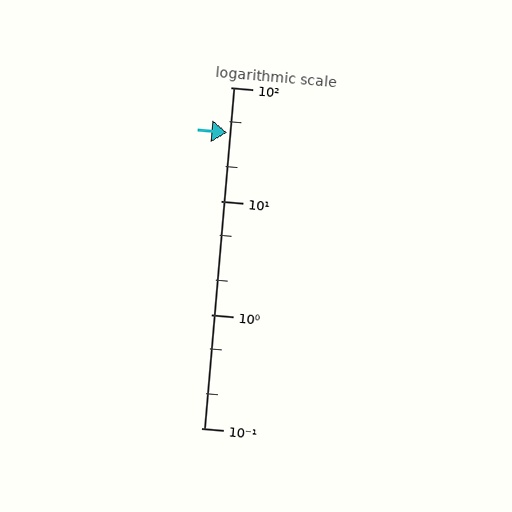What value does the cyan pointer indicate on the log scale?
The pointer indicates approximately 40.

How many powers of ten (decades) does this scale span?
The scale spans 3 decades, from 0.1 to 100.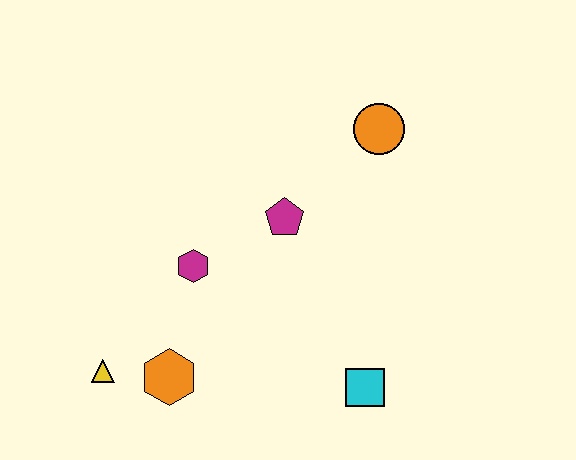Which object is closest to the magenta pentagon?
The magenta hexagon is closest to the magenta pentagon.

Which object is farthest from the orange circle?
The yellow triangle is farthest from the orange circle.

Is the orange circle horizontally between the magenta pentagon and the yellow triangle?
No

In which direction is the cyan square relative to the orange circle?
The cyan square is below the orange circle.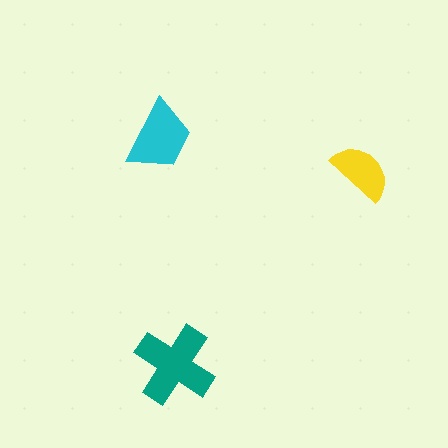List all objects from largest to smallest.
The teal cross, the cyan trapezoid, the yellow semicircle.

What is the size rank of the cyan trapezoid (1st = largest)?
2nd.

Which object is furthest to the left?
The cyan trapezoid is leftmost.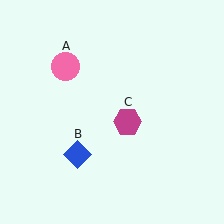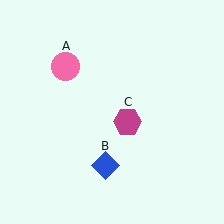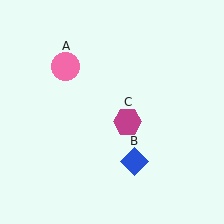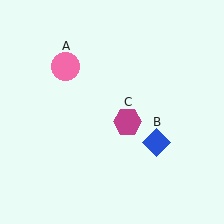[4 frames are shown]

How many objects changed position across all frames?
1 object changed position: blue diamond (object B).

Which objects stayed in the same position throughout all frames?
Pink circle (object A) and magenta hexagon (object C) remained stationary.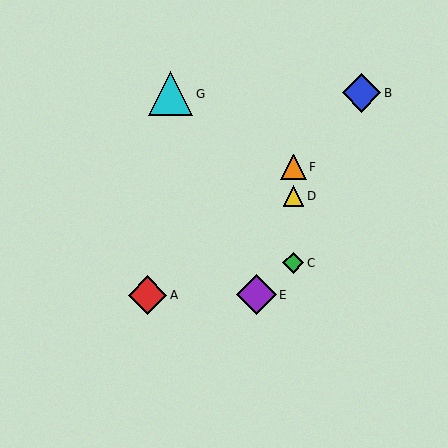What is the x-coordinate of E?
Object E is at x≈256.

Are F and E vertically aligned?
No, F is at x≈293 and E is at x≈256.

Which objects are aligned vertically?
Objects C, D, F are aligned vertically.